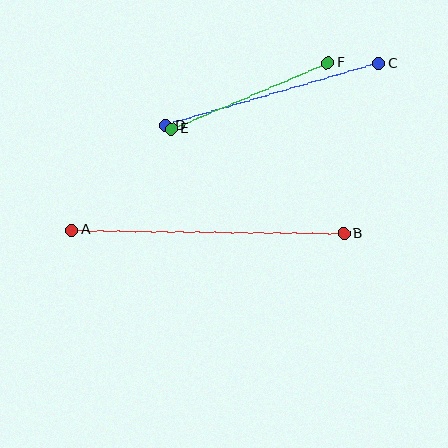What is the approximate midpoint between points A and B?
The midpoint is at approximately (208, 232) pixels.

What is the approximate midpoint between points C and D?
The midpoint is at approximately (272, 94) pixels.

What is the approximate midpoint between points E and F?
The midpoint is at approximately (249, 96) pixels.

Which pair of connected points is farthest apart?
Points A and B are farthest apart.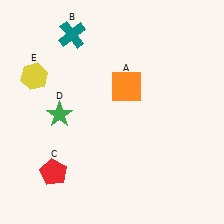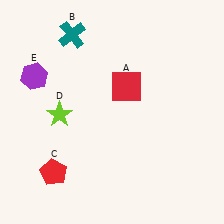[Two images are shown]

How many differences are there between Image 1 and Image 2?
There are 3 differences between the two images.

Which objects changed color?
A changed from orange to red. D changed from green to lime. E changed from yellow to purple.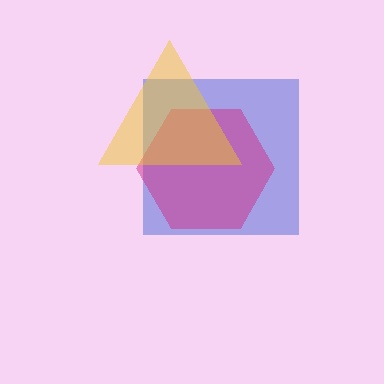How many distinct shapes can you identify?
There are 3 distinct shapes: a blue square, a magenta hexagon, a yellow triangle.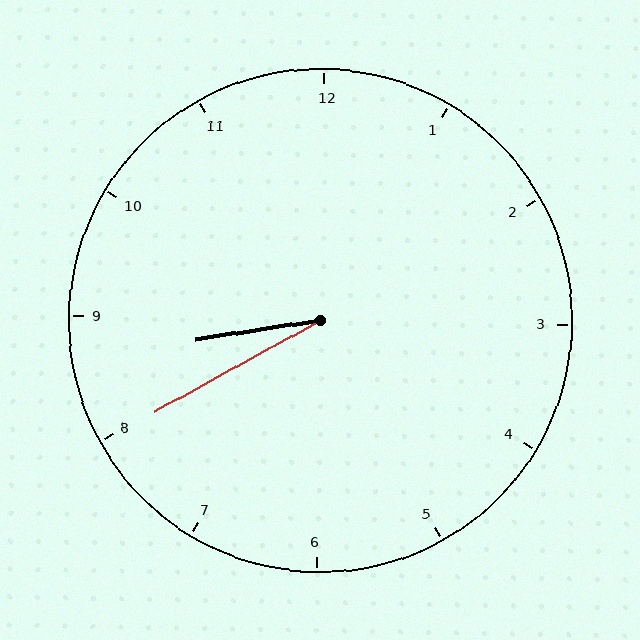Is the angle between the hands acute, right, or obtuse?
It is acute.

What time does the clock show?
8:40.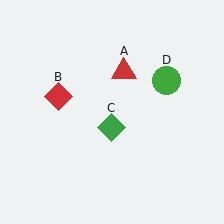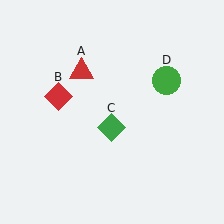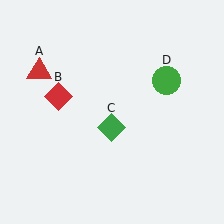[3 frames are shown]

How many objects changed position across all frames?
1 object changed position: red triangle (object A).